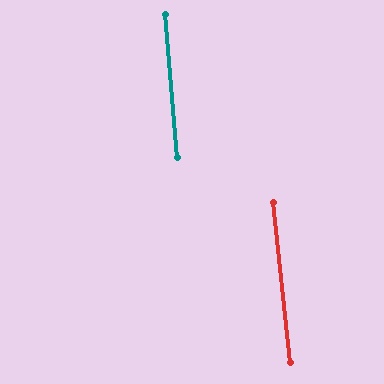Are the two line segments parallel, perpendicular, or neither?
Parallel — their directions differ by only 1.3°.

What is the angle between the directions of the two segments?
Approximately 1 degree.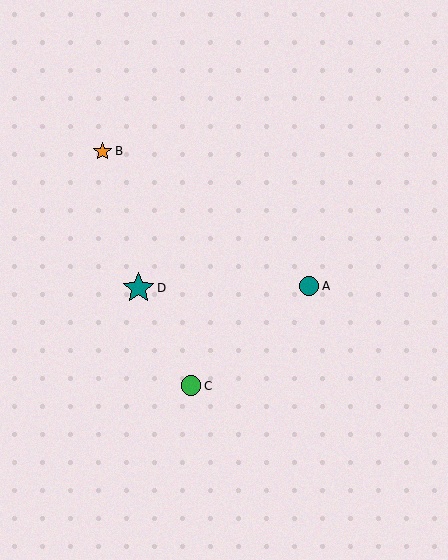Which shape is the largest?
The teal star (labeled D) is the largest.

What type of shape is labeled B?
Shape B is an orange star.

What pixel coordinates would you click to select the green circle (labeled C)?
Click at (191, 386) to select the green circle C.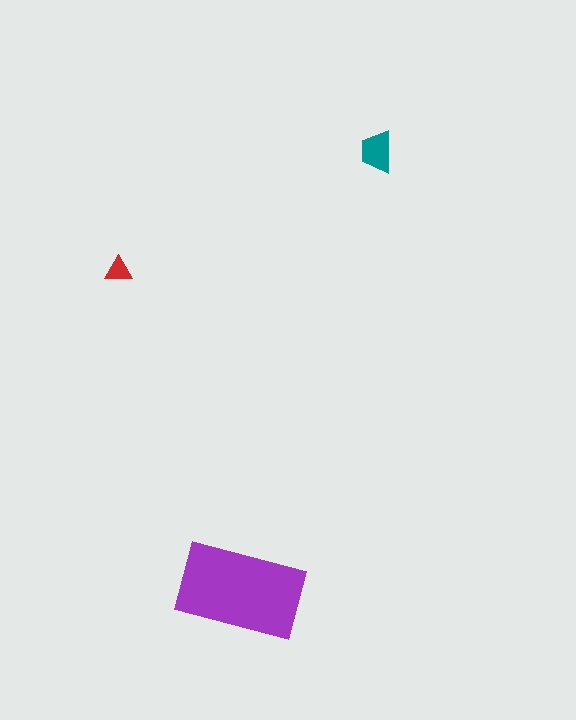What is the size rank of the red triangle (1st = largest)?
3rd.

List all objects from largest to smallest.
The purple rectangle, the teal trapezoid, the red triangle.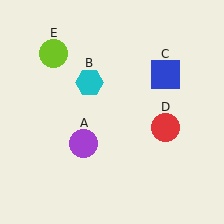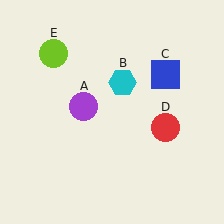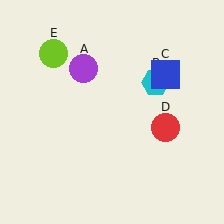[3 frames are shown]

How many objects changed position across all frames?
2 objects changed position: purple circle (object A), cyan hexagon (object B).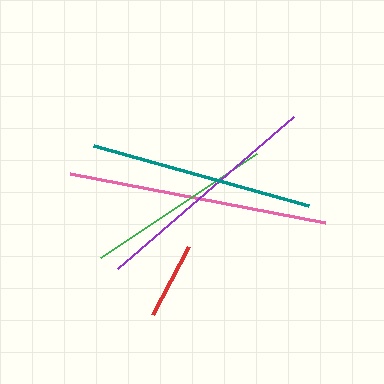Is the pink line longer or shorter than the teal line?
The pink line is longer than the teal line.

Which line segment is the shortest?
The red line is the shortest at approximately 76 pixels.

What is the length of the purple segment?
The purple segment is approximately 232 pixels long.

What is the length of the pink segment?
The pink segment is approximately 260 pixels long.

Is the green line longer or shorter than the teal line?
The teal line is longer than the green line.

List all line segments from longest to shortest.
From longest to shortest: pink, purple, teal, green, red.